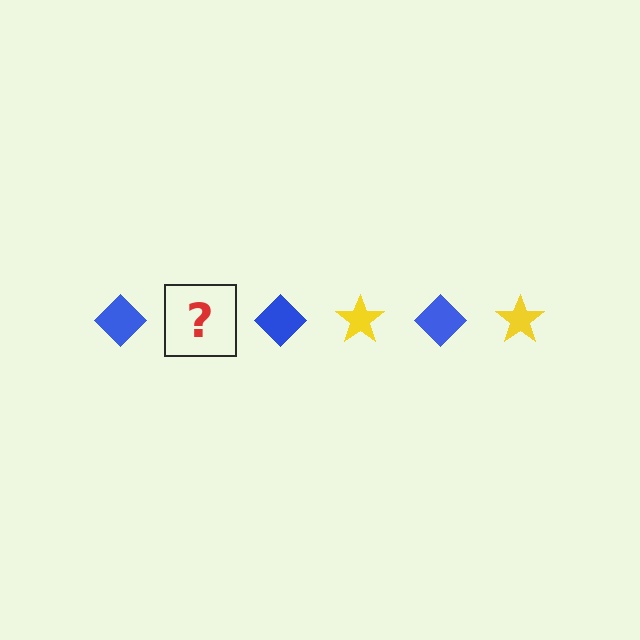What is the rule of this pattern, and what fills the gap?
The rule is that the pattern alternates between blue diamond and yellow star. The gap should be filled with a yellow star.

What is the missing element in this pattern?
The missing element is a yellow star.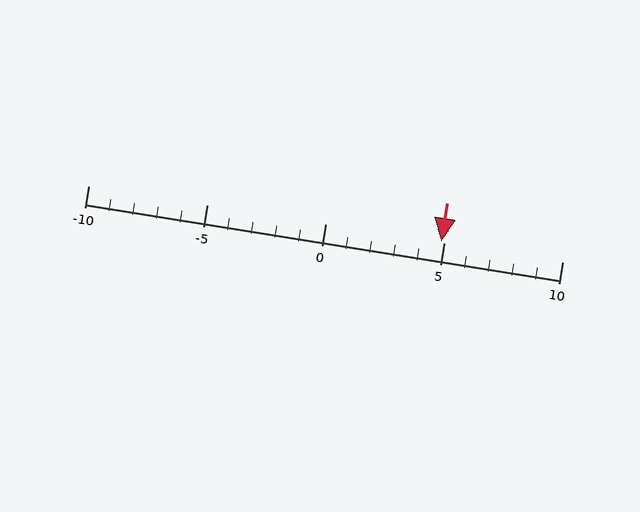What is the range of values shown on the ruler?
The ruler shows values from -10 to 10.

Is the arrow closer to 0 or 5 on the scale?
The arrow is closer to 5.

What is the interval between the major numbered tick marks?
The major tick marks are spaced 5 units apart.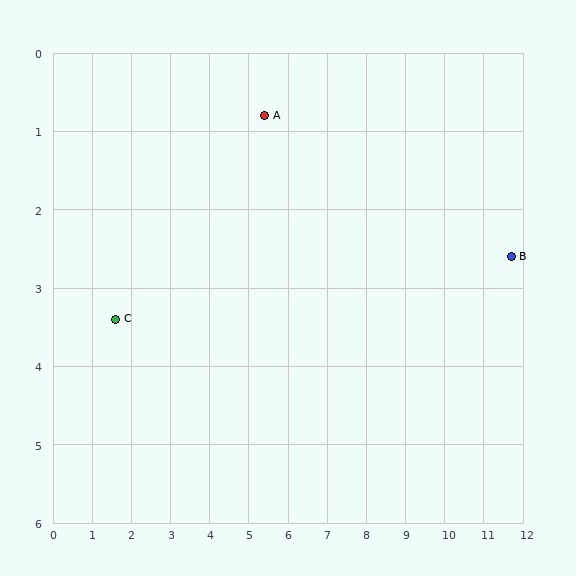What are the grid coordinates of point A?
Point A is at approximately (5.4, 0.8).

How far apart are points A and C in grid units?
Points A and C are about 4.6 grid units apart.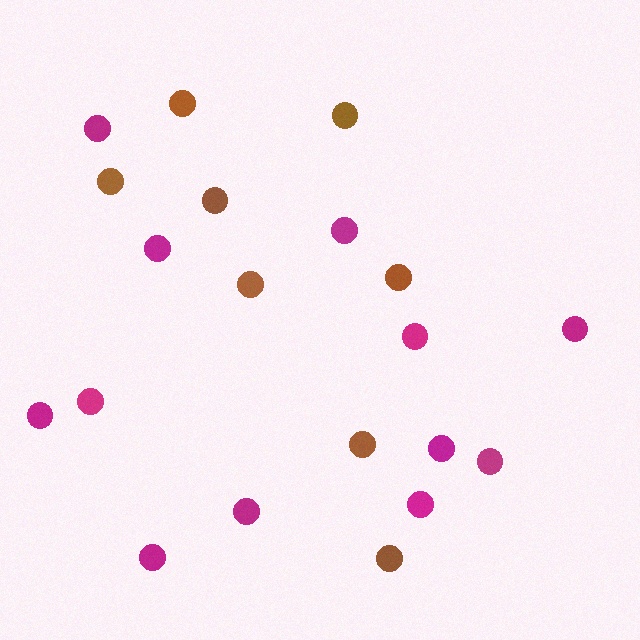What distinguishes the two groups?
There are 2 groups: one group of magenta circles (12) and one group of brown circles (8).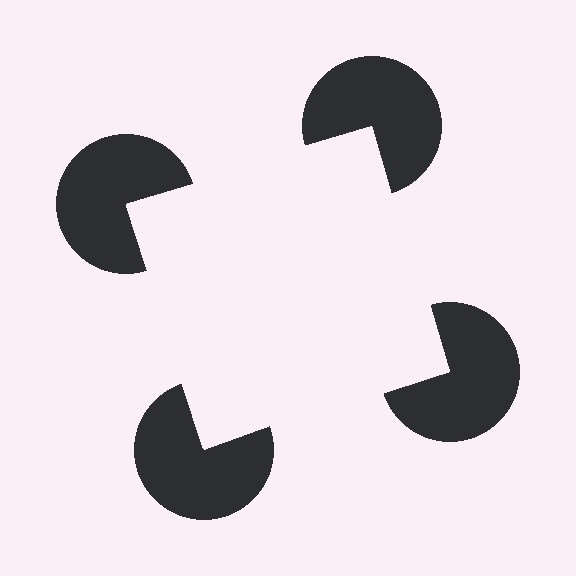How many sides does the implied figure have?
4 sides.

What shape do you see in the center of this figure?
An illusory square — its edges are inferred from the aligned wedge cuts in the pac-man discs, not physically drawn.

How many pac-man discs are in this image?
There are 4 — one at each vertex of the illusory square.